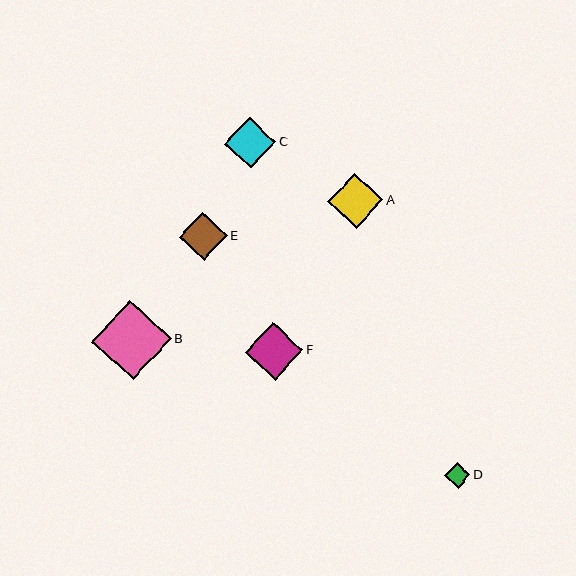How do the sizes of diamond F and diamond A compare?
Diamond F and diamond A are approximately the same size.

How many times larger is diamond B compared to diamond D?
Diamond B is approximately 3.1 times the size of diamond D.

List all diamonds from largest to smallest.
From largest to smallest: B, F, A, C, E, D.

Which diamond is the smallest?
Diamond D is the smallest with a size of approximately 25 pixels.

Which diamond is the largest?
Diamond B is the largest with a size of approximately 79 pixels.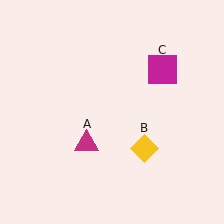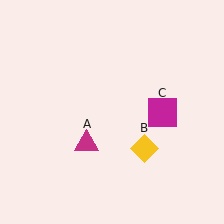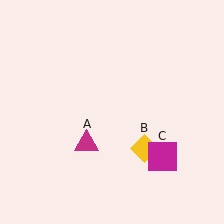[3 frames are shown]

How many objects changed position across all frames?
1 object changed position: magenta square (object C).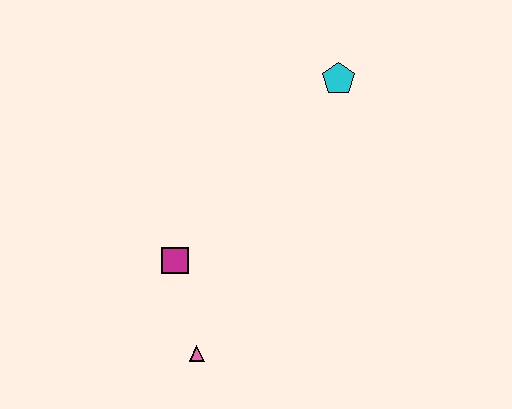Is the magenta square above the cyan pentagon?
No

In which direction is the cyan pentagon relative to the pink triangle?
The cyan pentagon is above the pink triangle.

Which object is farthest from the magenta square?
The cyan pentagon is farthest from the magenta square.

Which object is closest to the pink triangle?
The magenta square is closest to the pink triangle.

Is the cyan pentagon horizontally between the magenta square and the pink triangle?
No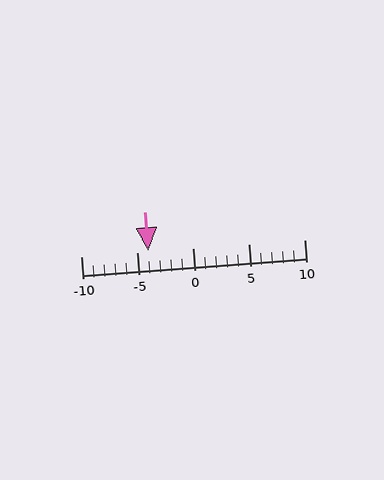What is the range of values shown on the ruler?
The ruler shows values from -10 to 10.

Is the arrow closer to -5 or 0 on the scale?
The arrow is closer to -5.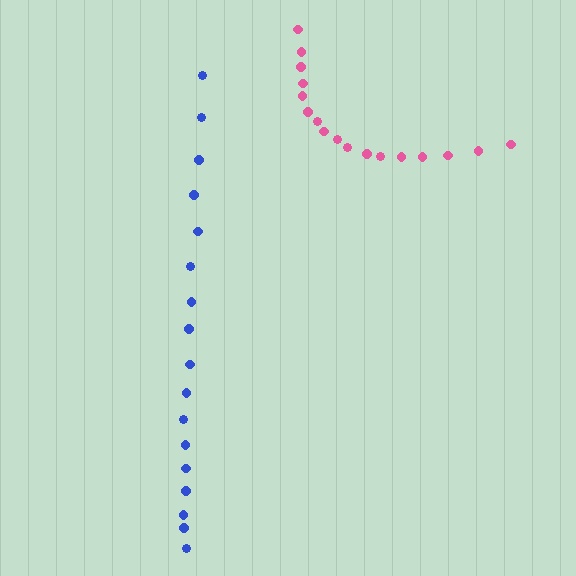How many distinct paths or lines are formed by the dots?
There are 2 distinct paths.